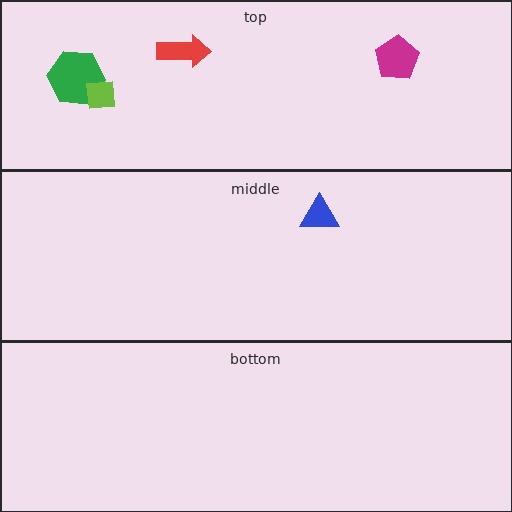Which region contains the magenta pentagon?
The top region.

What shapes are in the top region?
The green hexagon, the red arrow, the magenta pentagon, the lime square.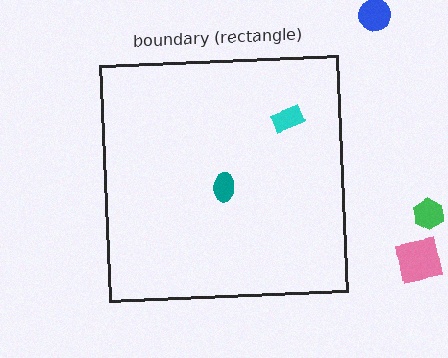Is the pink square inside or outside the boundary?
Outside.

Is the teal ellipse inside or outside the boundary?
Inside.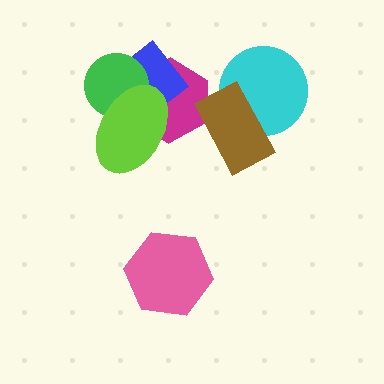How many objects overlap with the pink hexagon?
0 objects overlap with the pink hexagon.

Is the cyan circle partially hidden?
Yes, it is partially covered by another shape.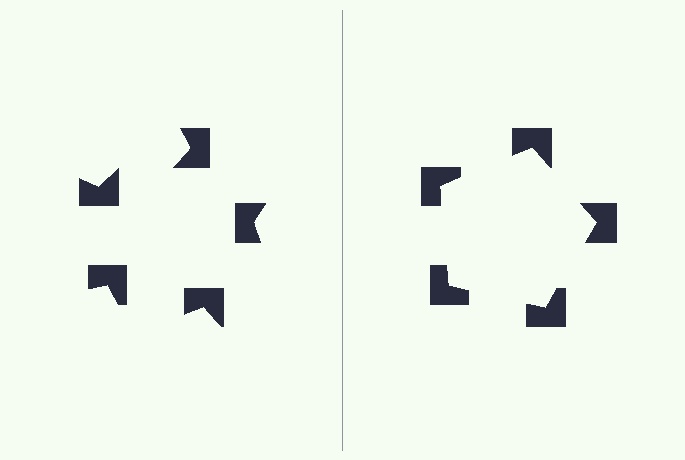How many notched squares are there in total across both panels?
10 — 5 on each side.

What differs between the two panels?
The notched squares are positioned identically on both sides; only the wedge orientations differ. On the right they align to a pentagon; on the left they are misaligned.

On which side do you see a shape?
An illusory pentagon appears on the right side. On the left side the wedge cuts are rotated, so no coherent shape forms.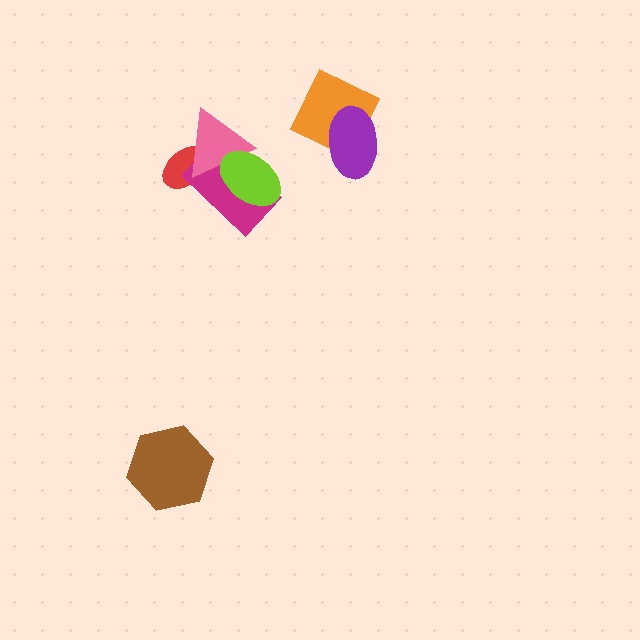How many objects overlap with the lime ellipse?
2 objects overlap with the lime ellipse.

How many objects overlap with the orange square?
1 object overlaps with the orange square.